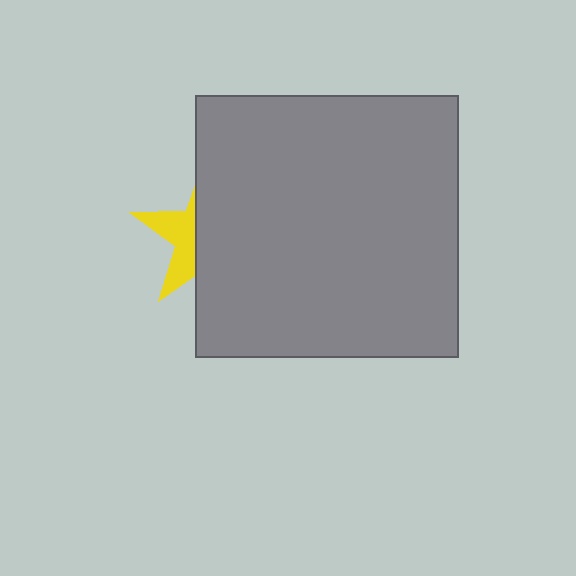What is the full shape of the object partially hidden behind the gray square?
The partially hidden object is a yellow star.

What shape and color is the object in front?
The object in front is a gray square.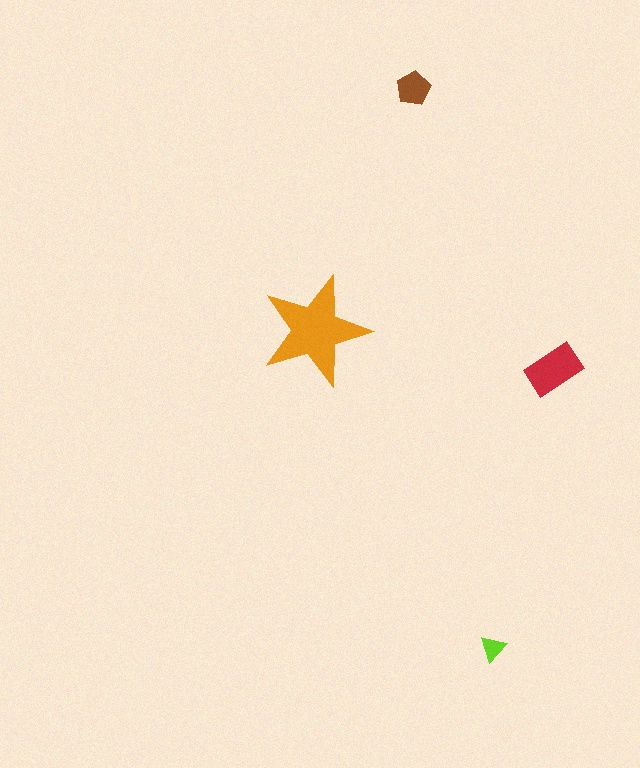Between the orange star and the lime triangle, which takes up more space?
The orange star.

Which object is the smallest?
The lime triangle.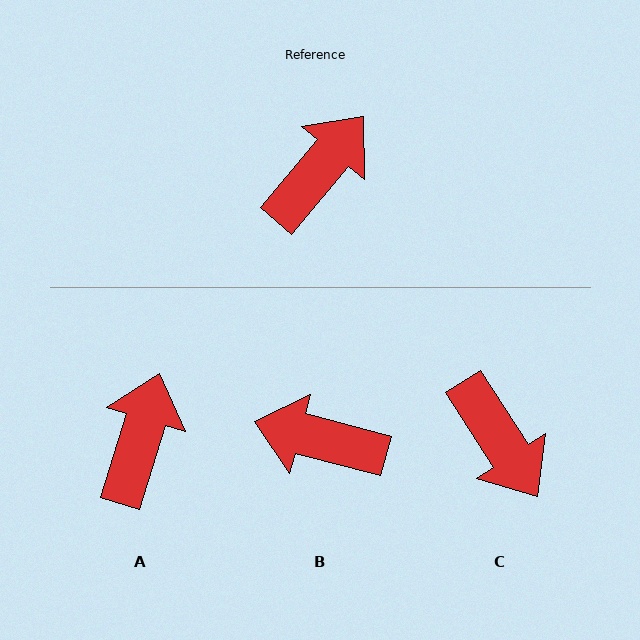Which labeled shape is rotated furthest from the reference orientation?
B, about 115 degrees away.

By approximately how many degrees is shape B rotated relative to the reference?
Approximately 115 degrees counter-clockwise.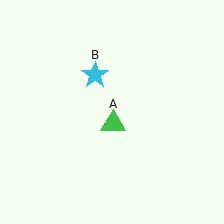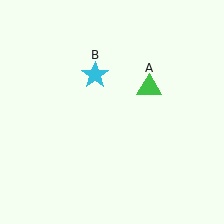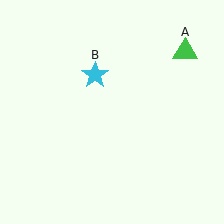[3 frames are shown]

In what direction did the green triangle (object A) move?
The green triangle (object A) moved up and to the right.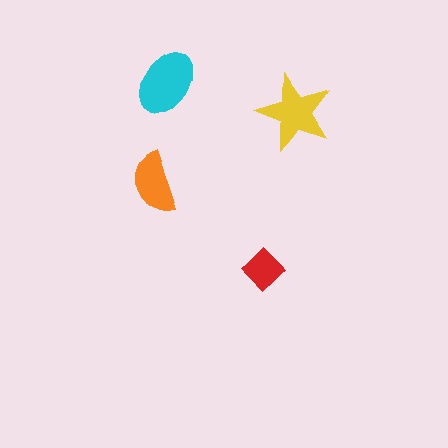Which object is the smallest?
The red diamond.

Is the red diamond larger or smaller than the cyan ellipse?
Smaller.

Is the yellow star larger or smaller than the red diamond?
Larger.